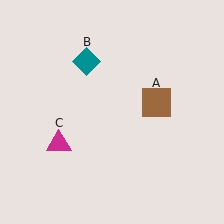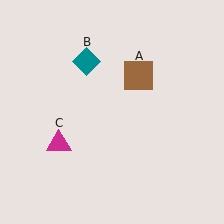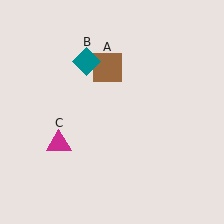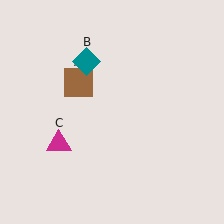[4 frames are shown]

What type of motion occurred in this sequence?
The brown square (object A) rotated counterclockwise around the center of the scene.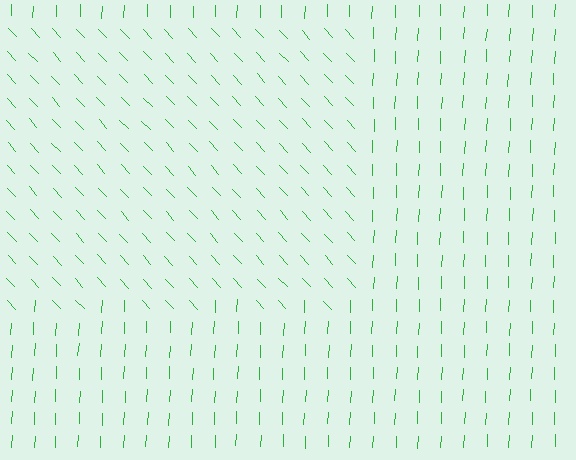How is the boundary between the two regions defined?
The boundary is defined purely by a change in line orientation (approximately 45 degrees difference). All lines are the same color and thickness.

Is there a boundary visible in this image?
Yes, there is a texture boundary formed by a change in line orientation.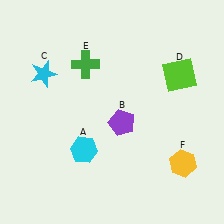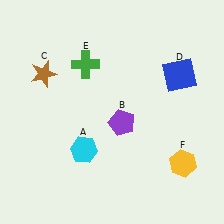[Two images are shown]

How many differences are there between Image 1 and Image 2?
There are 2 differences between the two images.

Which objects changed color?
C changed from cyan to brown. D changed from lime to blue.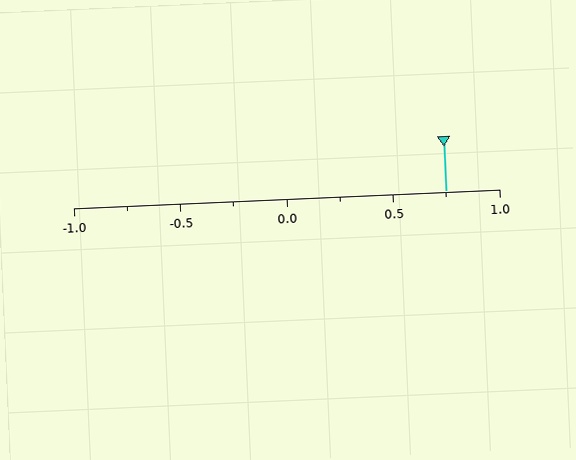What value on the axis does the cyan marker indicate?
The marker indicates approximately 0.75.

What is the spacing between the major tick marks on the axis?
The major ticks are spaced 0.5 apart.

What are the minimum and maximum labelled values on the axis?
The axis runs from -1.0 to 1.0.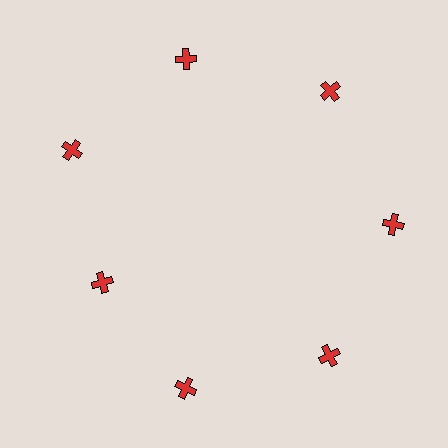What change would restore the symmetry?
The symmetry would be restored by moving it outward, back onto the ring so that all 7 crosses sit at equal angles and equal distance from the center.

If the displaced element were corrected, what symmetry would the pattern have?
It would have 7-fold rotational symmetry — the pattern would map onto itself every 51 degrees.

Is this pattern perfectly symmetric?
No. The 7 red crosses are arranged in a ring, but one element near the 8 o'clock position is pulled inward toward the center, breaking the 7-fold rotational symmetry.